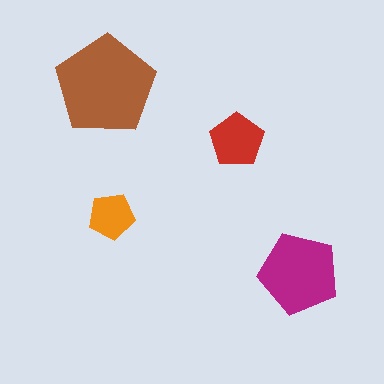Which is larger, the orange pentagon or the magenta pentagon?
The magenta one.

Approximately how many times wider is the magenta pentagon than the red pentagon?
About 1.5 times wider.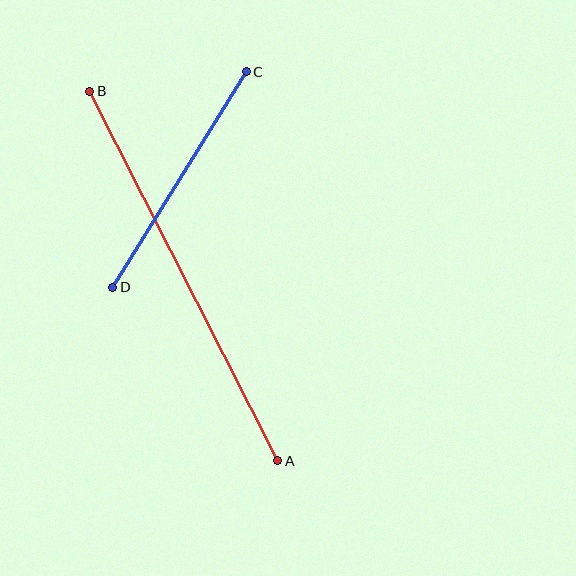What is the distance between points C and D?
The distance is approximately 254 pixels.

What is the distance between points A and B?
The distance is approximately 415 pixels.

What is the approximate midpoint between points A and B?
The midpoint is at approximately (184, 276) pixels.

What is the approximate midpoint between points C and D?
The midpoint is at approximately (179, 179) pixels.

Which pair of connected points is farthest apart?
Points A and B are farthest apart.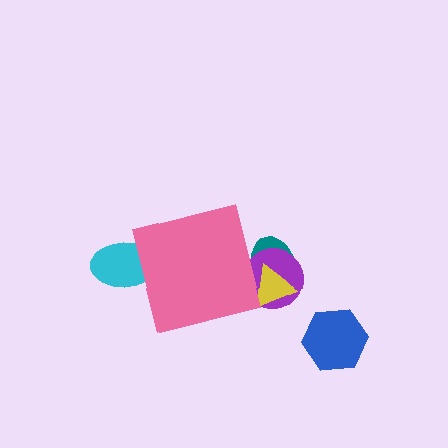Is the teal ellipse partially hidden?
Yes, the teal ellipse is partially hidden behind the pink square.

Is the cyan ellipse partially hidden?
Yes, the cyan ellipse is partially hidden behind the pink square.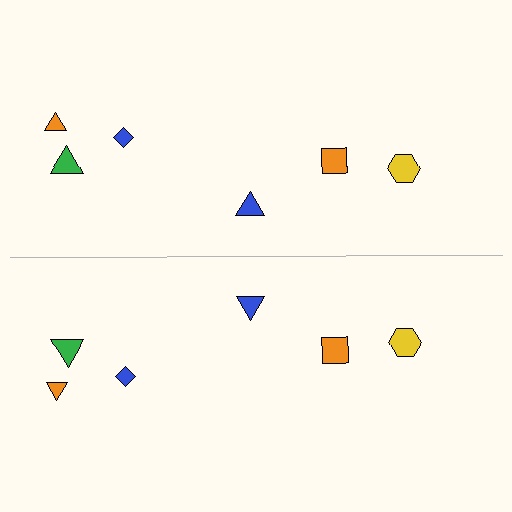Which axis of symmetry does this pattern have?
The pattern has a horizontal axis of symmetry running through the center of the image.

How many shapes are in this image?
There are 12 shapes in this image.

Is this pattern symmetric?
Yes, this pattern has bilateral (reflection) symmetry.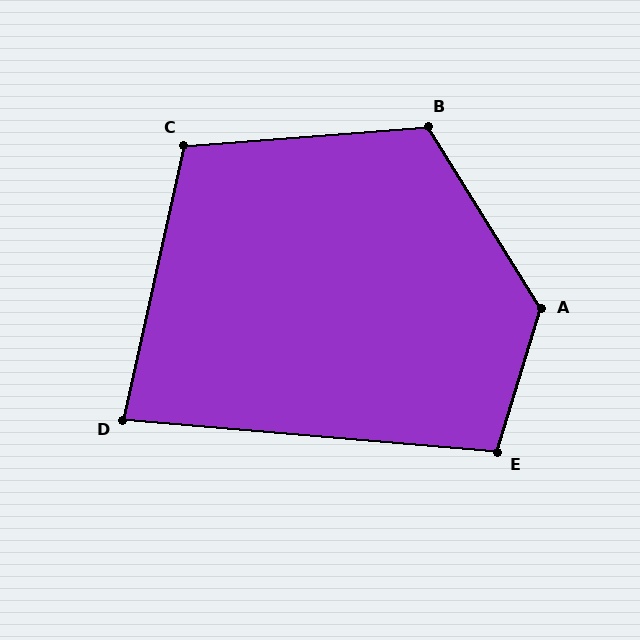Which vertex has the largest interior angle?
A, at approximately 131 degrees.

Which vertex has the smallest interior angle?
D, at approximately 82 degrees.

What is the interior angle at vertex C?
Approximately 107 degrees (obtuse).